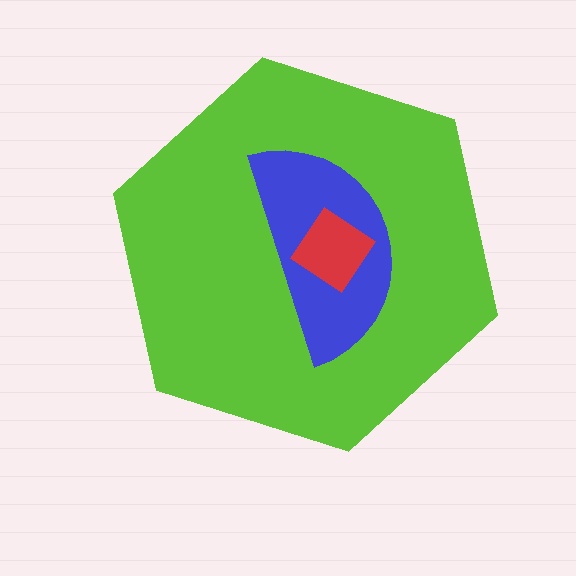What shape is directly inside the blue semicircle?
The red diamond.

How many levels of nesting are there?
3.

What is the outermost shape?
The lime hexagon.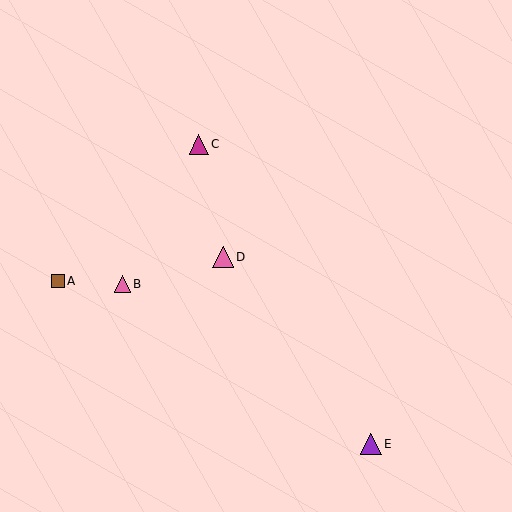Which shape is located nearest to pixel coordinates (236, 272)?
The pink triangle (labeled D) at (223, 257) is nearest to that location.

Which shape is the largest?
The pink triangle (labeled D) is the largest.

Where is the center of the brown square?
The center of the brown square is at (58, 281).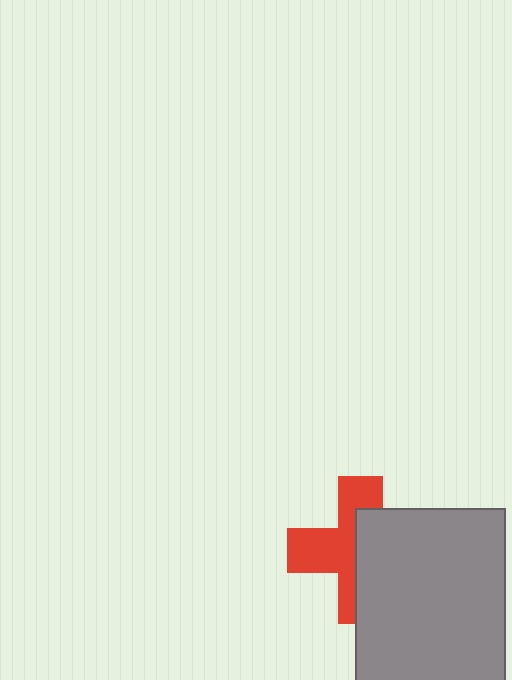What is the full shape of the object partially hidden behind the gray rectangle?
The partially hidden object is a red cross.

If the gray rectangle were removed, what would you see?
You would see the complete red cross.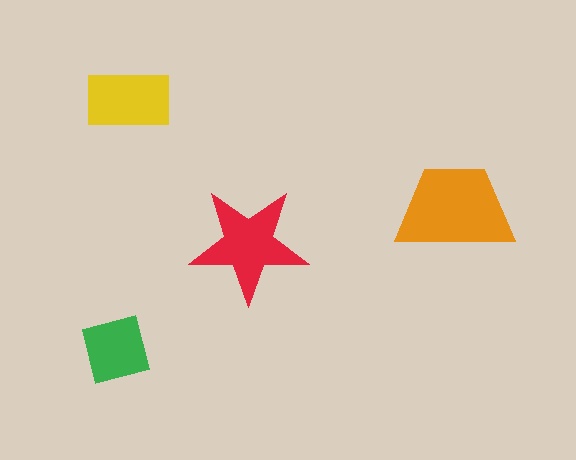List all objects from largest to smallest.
The orange trapezoid, the red star, the yellow rectangle, the green square.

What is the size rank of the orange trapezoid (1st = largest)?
1st.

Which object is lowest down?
The green square is bottommost.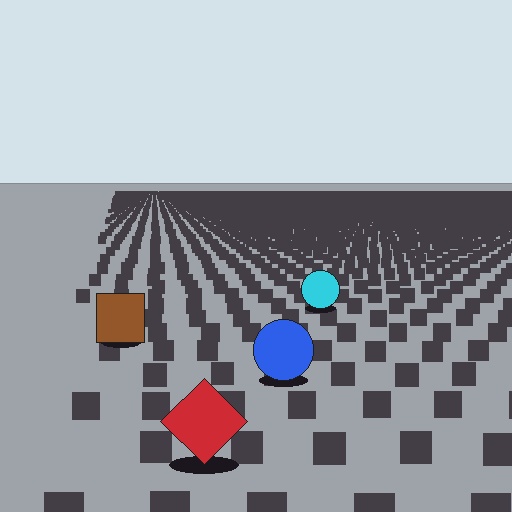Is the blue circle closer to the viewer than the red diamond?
No. The red diamond is closer — you can tell from the texture gradient: the ground texture is coarser near it.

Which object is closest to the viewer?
The red diamond is closest. The texture marks near it are larger and more spread out.